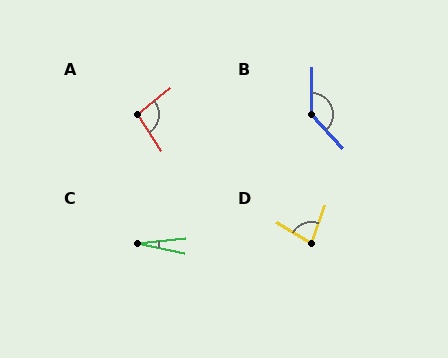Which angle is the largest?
B, at approximately 136 degrees.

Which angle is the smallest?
C, at approximately 19 degrees.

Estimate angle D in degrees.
Approximately 78 degrees.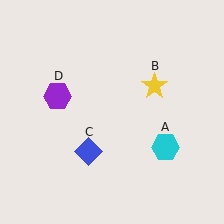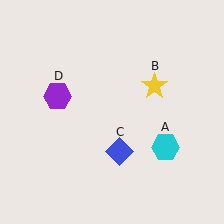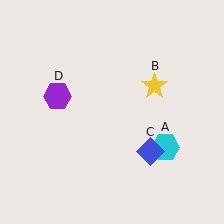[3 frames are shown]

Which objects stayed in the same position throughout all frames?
Cyan hexagon (object A) and yellow star (object B) and purple hexagon (object D) remained stationary.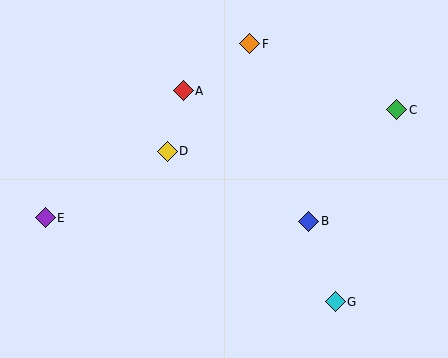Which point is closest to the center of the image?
Point D at (167, 151) is closest to the center.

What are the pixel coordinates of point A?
Point A is at (183, 91).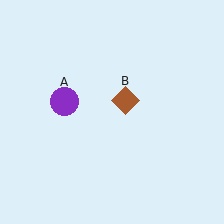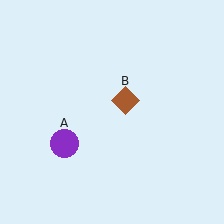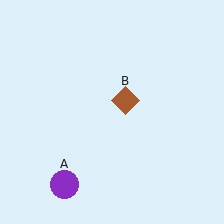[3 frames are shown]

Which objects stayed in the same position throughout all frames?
Brown diamond (object B) remained stationary.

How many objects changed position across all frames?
1 object changed position: purple circle (object A).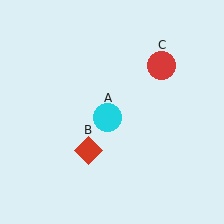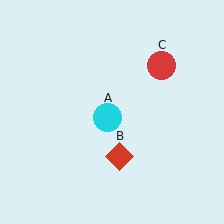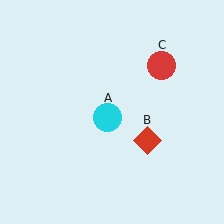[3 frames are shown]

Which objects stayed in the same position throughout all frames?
Cyan circle (object A) and red circle (object C) remained stationary.